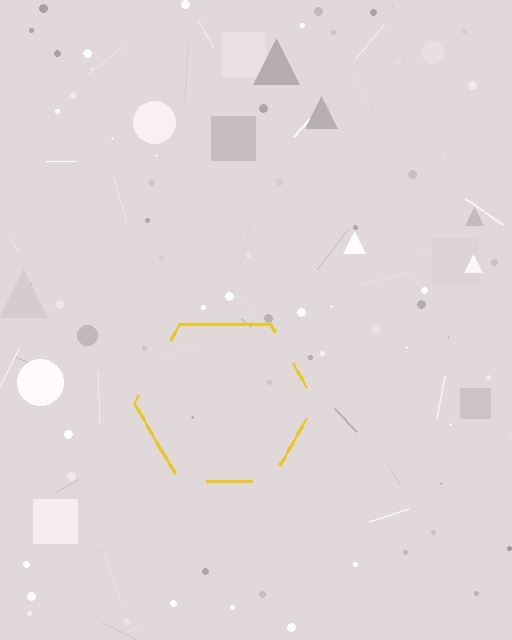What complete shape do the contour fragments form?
The contour fragments form a hexagon.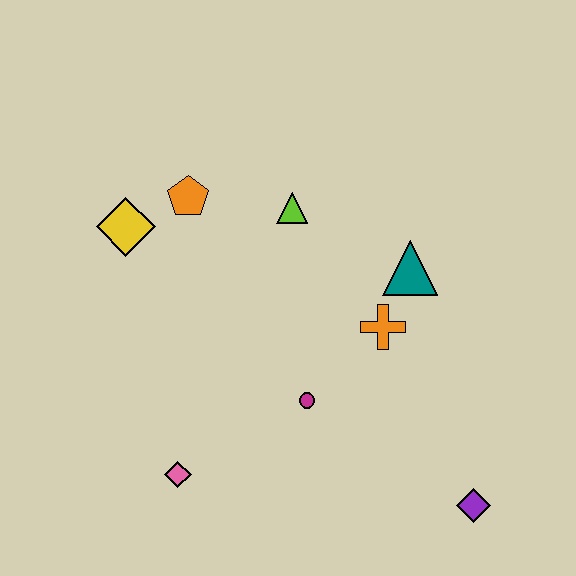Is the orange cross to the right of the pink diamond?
Yes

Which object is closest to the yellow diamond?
The orange pentagon is closest to the yellow diamond.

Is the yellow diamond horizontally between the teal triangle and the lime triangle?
No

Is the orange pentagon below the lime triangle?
No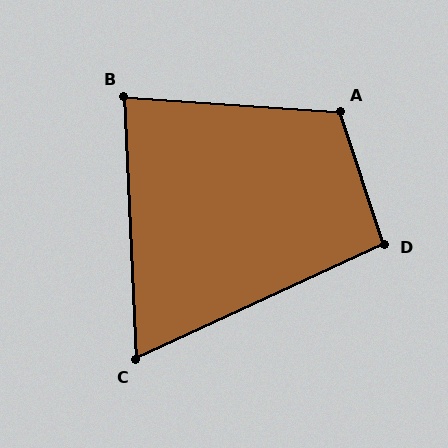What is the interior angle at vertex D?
Approximately 96 degrees (obtuse).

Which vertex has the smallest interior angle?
C, at approximately 68 degrees.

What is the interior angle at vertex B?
Approximately 84 degrees (acute).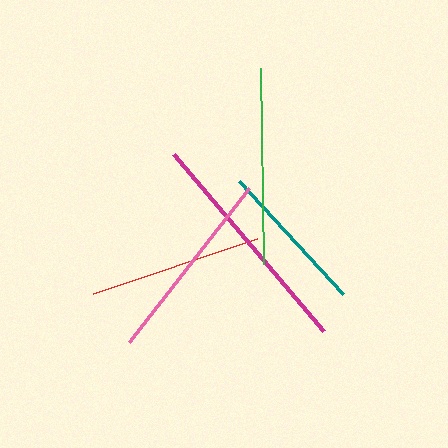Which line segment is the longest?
The magenta line is the longest at approximately 233 pixels.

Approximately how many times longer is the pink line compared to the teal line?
The pink line is approximately 1.3 times the length of the teal line.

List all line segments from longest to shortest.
From longest to shortest: magenta, green, pink, red, teal.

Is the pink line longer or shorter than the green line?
The green line is longer than the pink line.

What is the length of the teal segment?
The teal segment is approximately 154 pixels long.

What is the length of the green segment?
The green segment is approximately 195 pixels long.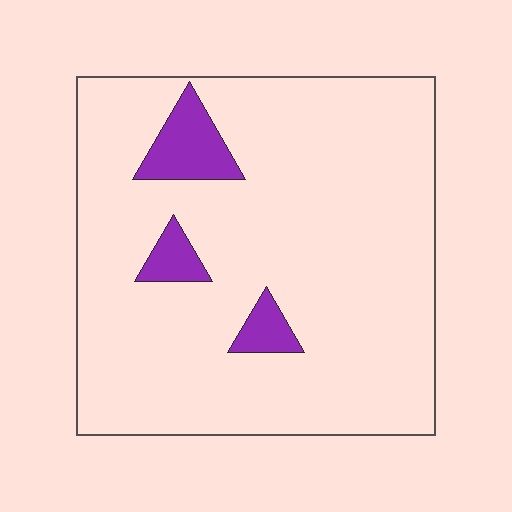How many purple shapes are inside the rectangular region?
3.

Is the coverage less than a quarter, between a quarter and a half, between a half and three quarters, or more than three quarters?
Less than a quarter.